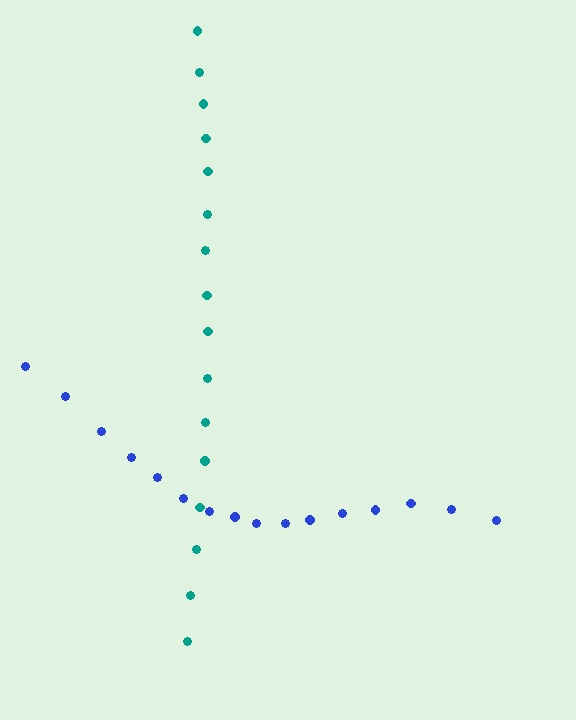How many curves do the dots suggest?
There are 2 distinct paths.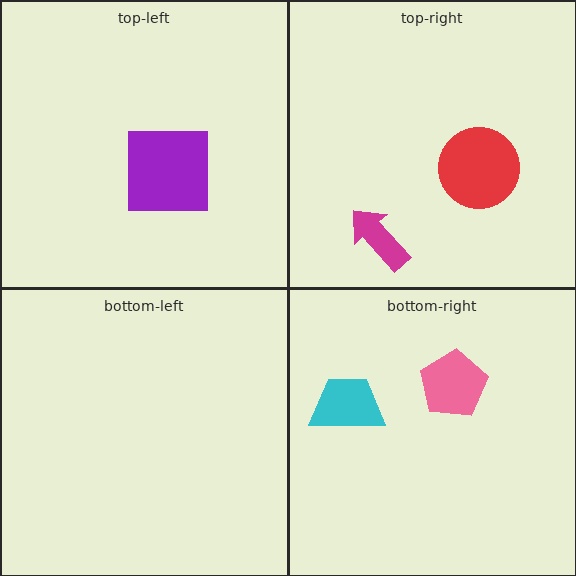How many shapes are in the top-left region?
1.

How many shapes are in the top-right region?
2.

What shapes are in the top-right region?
The red circle, the magenta arrow.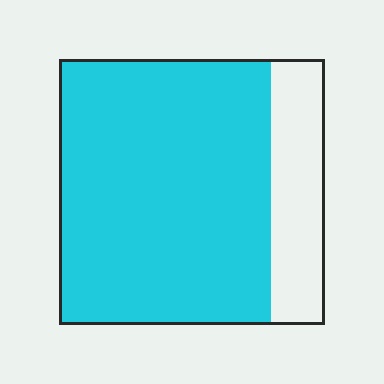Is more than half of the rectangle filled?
Yes.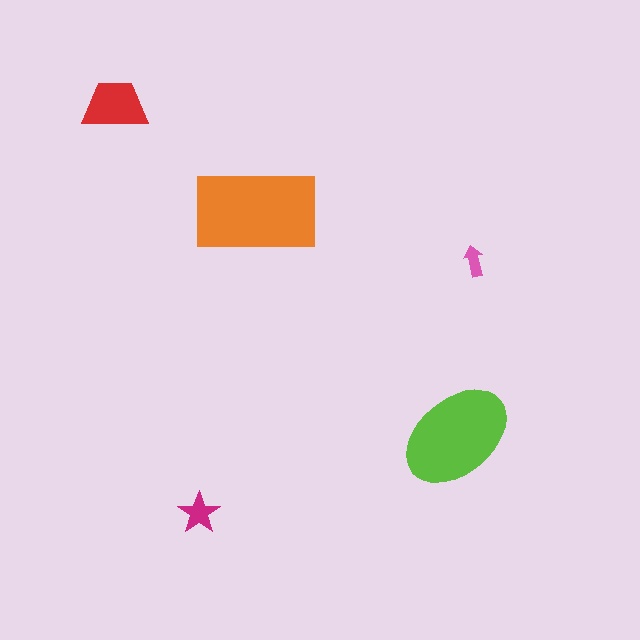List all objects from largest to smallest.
The orange rectangle, the lime ellipse, the red trapezoid, the magenta star, the pink arrow.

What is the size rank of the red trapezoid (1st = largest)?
3rd.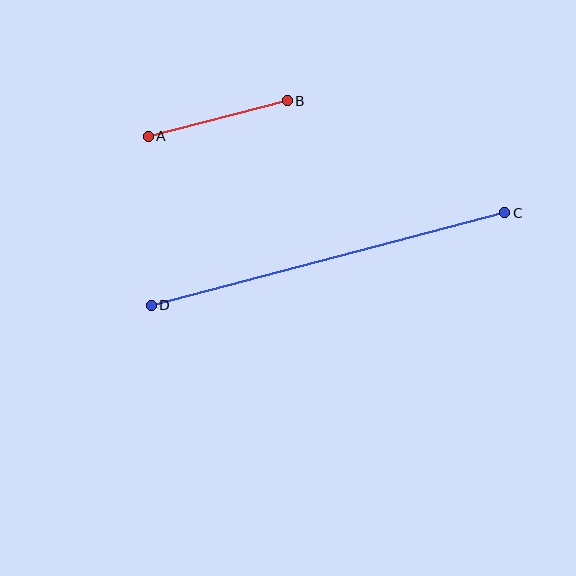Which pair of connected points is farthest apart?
Points C and D are farthest apart.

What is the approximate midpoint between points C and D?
The midpoint is at approximately (328, 259) pixels.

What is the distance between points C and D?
The distance is approximately 365 pixels.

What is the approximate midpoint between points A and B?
The midpoint is at approximately (218, 119) pixels.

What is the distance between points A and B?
The distance is approximately 143 pixels.